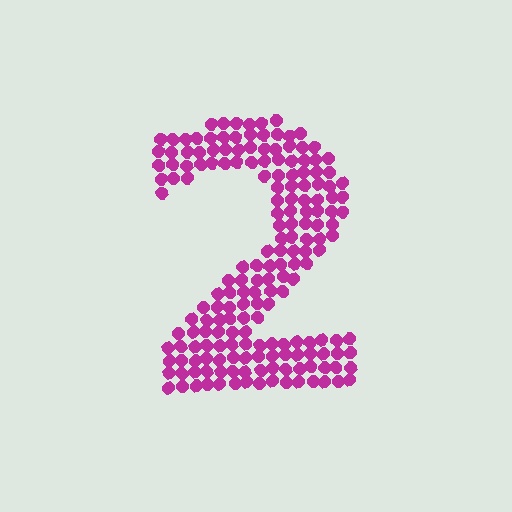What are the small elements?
The small elements are circles.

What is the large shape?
The large shape is the digit 2.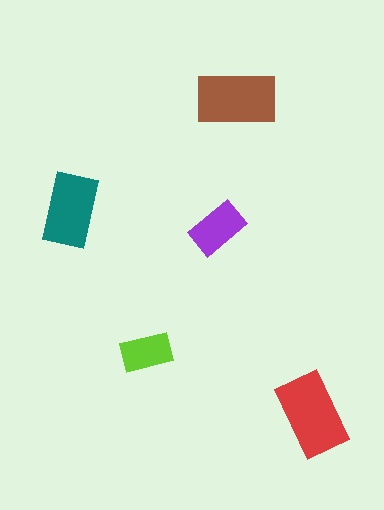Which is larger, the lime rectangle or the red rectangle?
The red one.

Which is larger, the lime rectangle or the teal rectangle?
The teal one.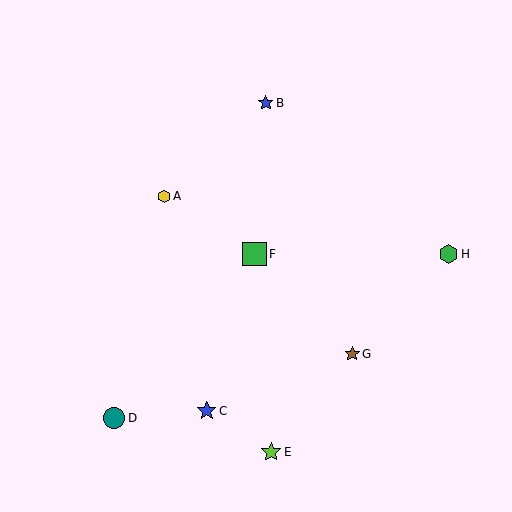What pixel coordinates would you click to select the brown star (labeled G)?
Click at (352, 354) to select the brown star G.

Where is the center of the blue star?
The center of the blue star is at (207, 411).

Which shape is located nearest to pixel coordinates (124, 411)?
The teal circle (labeled D) at (114, 418) is nearest to that location.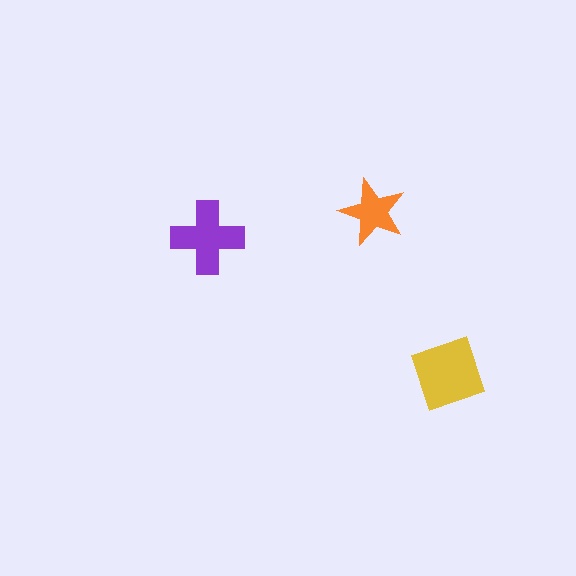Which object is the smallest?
The orange star.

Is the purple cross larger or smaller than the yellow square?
Smaller.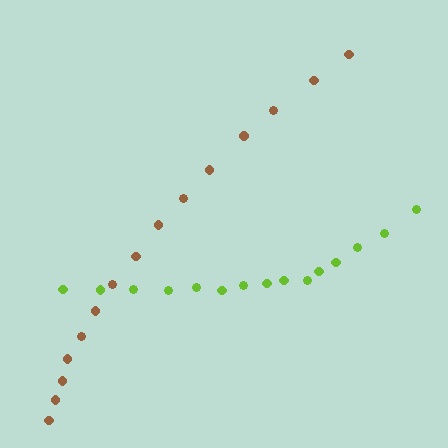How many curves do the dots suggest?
There are 2 distinct paths.